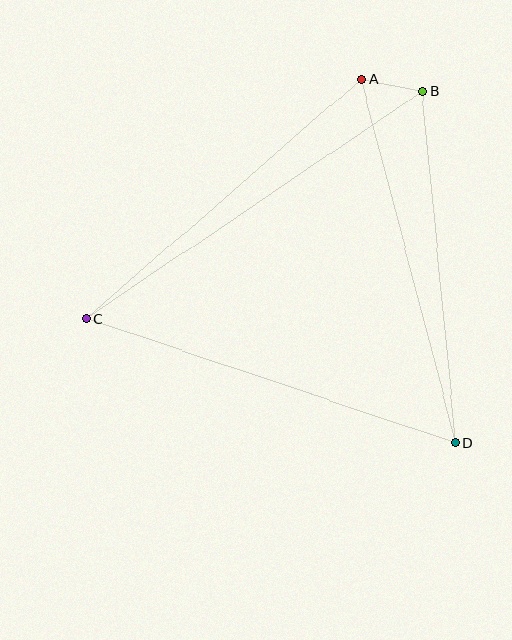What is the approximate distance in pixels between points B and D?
The distance between B and D is approximately 353 pixels.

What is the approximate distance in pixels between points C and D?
The distance between C and D is approximately 390 pixels.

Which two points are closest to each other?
Points A and B are closest to each other.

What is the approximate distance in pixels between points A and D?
The distance between A and D is approximately 376 pixels.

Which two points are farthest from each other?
Points B and C are farthest from each other.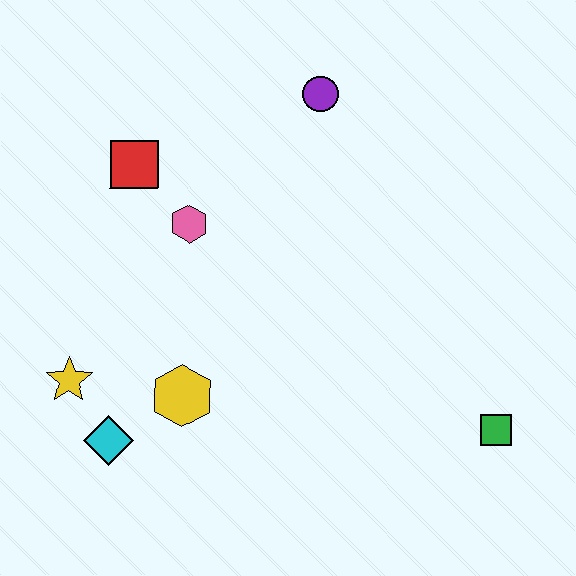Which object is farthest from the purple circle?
The cyan diamond is farthest from the purple circle.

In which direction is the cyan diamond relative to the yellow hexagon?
The cyan diamond is to the left of the yellow hexagon.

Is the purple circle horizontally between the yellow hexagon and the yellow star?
No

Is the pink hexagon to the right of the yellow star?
Yes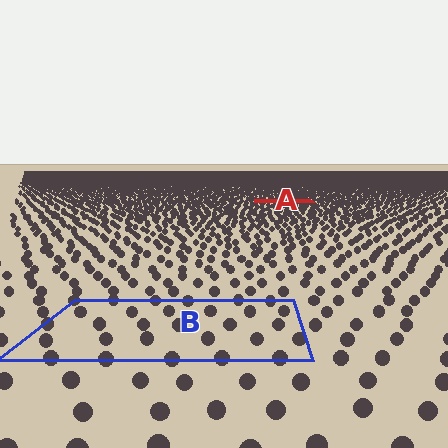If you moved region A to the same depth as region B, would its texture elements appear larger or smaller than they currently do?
They would appear larger. At a closer depth, the same texture elements are projected at a bigger on-screen size.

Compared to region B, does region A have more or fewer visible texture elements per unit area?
Region A has more texture elements per unit area — they are packed more densely because it is farther away.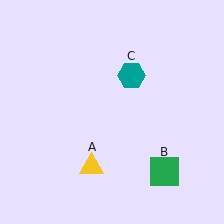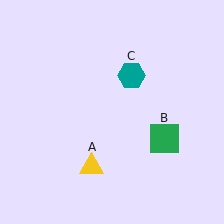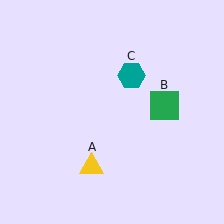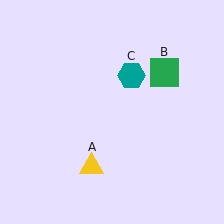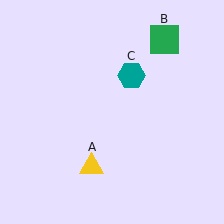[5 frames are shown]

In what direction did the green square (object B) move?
The green square (object B) moved up.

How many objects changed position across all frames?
1 object changed position: green square (object B).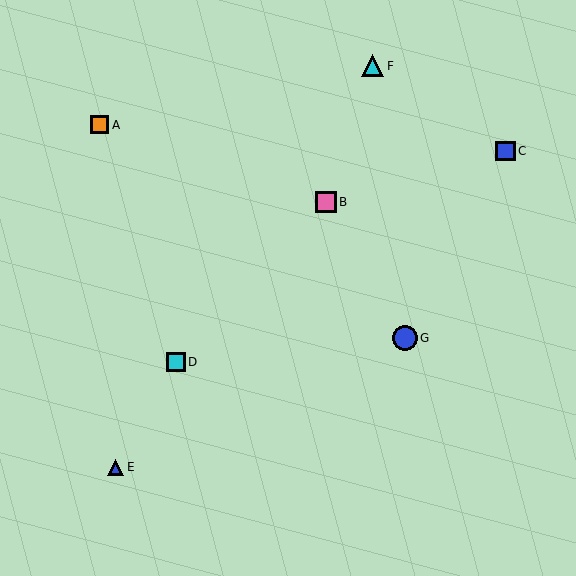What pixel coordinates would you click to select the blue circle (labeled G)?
Click at (405, 338) to select the blue circle G.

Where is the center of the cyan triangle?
The center of the cyan triangle is at (373, 66).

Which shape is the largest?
The blue circle (labeled G) is the largest.